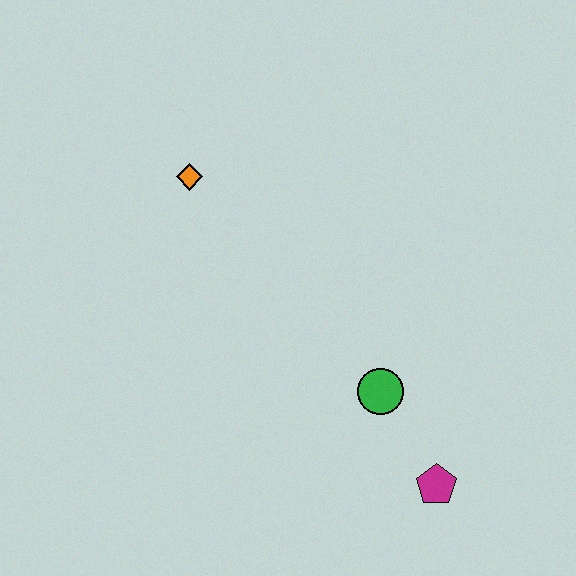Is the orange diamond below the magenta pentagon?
No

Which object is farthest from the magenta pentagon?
The orange diamond is farthest from the magenta pentagon.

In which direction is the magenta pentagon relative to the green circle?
The magenta pentagon is below the green circle.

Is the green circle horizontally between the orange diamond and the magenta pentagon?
Yes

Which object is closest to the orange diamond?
The green circle is closest to the orange diamond.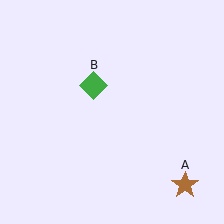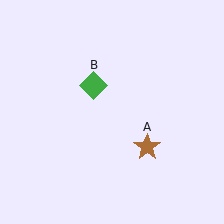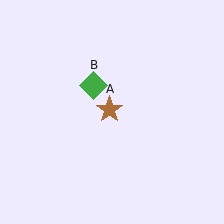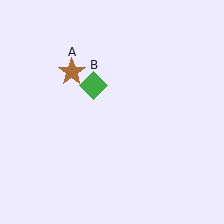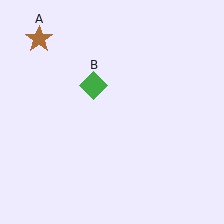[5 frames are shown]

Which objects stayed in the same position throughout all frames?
Green diamond (object B) remained stationary.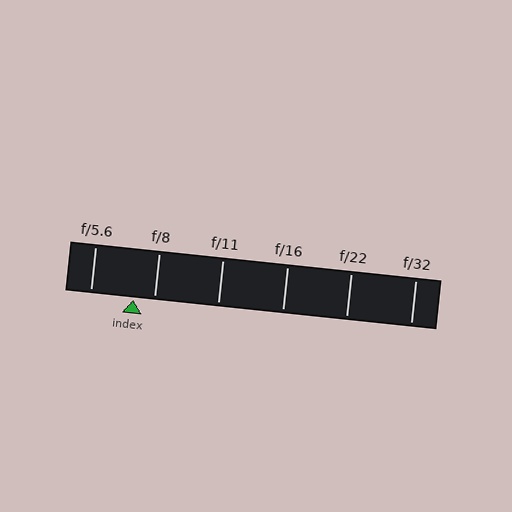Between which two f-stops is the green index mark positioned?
The index mark is between f/5.6 and f/8.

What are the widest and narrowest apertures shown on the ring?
The widest aperture shown is f/5.6 and the narrowest is f/32.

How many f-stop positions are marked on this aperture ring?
There are 6 f-stop positions marked.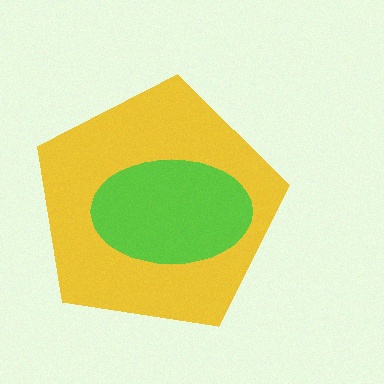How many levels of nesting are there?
2.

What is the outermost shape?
The yellow pentagon.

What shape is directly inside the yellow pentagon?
The lime ellipse.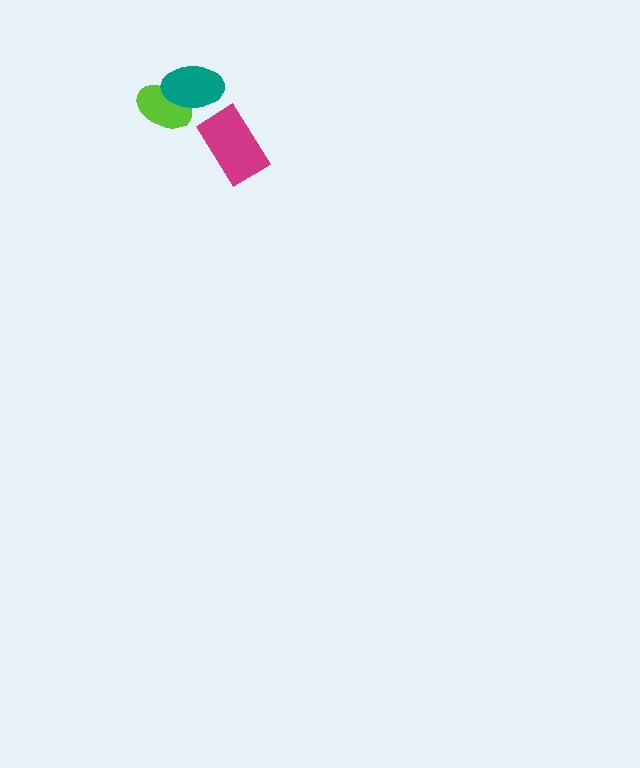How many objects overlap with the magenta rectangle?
0 objects overlap with the magenta rectangle.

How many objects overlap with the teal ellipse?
1 object overlaps with the teal ellipse.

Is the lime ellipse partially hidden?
Yes, it is partially covered by another shape.